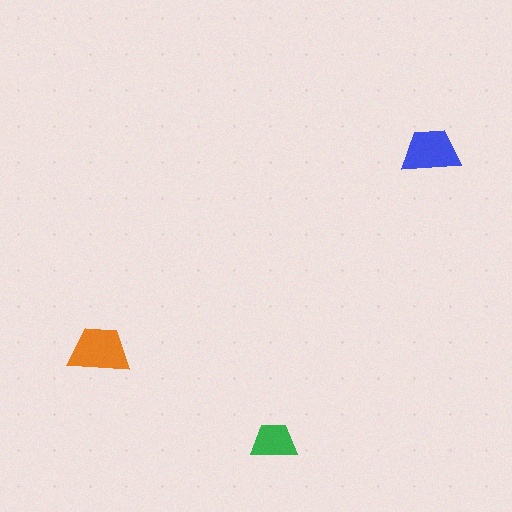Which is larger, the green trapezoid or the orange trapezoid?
The orange one.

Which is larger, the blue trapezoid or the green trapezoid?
The blue one.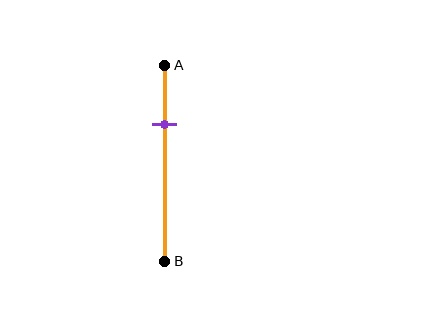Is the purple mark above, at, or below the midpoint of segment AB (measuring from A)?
The purple mark is above the midpoint of segment AB.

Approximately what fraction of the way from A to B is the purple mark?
The purple mark is approximately 30% of the way from A to B.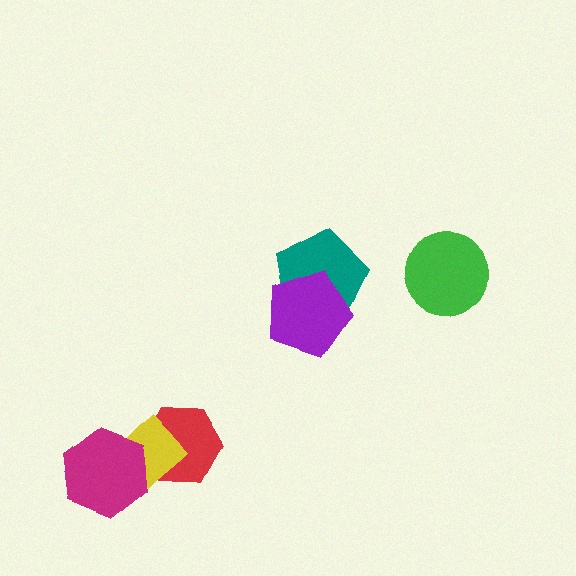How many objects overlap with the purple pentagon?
1 object overlaps with the purple pentagon.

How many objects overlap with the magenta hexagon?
1 object overlaps with the magenta hexagon.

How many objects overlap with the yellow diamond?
2 objects overlap with the yellow diamond.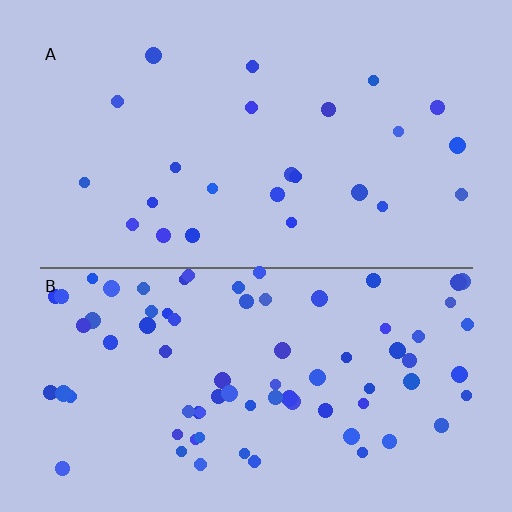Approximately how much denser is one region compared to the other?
Approximately 3.1× — region B over region A.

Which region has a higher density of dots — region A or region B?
B (the bottom).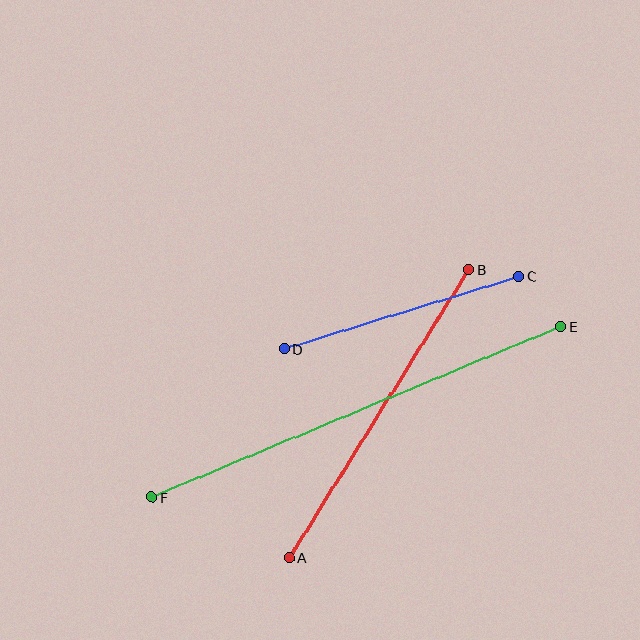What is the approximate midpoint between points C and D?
The midpoint is at approximately (402, 313) pixels.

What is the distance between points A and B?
The distance is approximately 339 pixels.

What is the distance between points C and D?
The distance is approximately 245 pixels.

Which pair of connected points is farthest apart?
Points E and F are farthest apart.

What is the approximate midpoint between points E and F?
The midpoint is at approximately (356, 412) pixels.